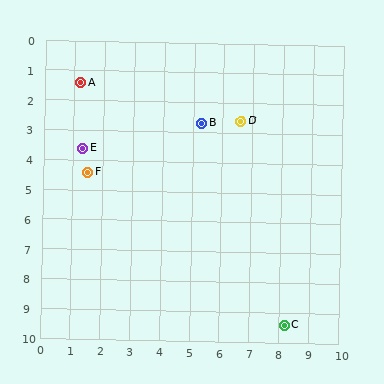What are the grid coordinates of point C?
Point C is at approximately (8.2, 9.4).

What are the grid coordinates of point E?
Point E is at approximately (1.3, 3.6).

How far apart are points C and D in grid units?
Points C and D are about 7.0 grid units apart.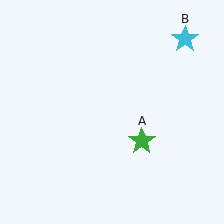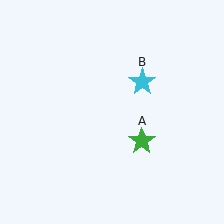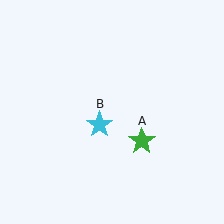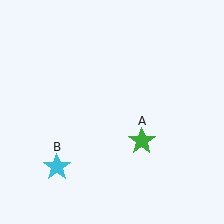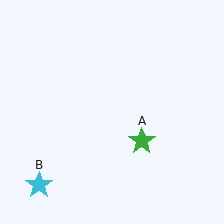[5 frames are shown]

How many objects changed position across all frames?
1 object changed position: cyan star (object B).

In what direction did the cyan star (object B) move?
The cyan star (object B) moved down and to the left.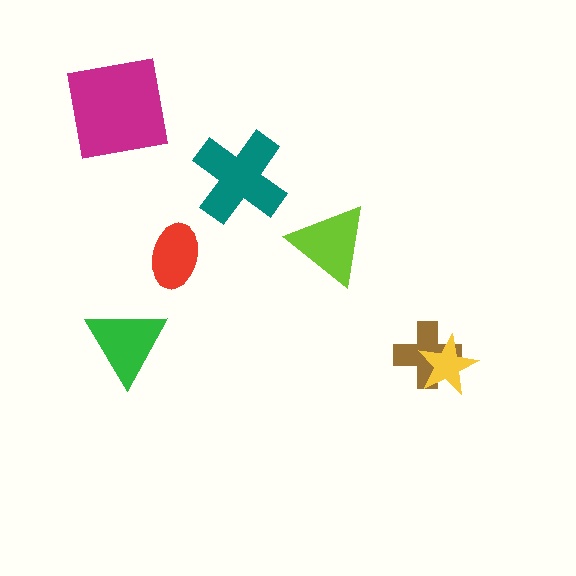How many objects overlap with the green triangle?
0 objects overlap with the green triangle.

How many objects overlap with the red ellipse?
0 objects overlap with the red ellipse.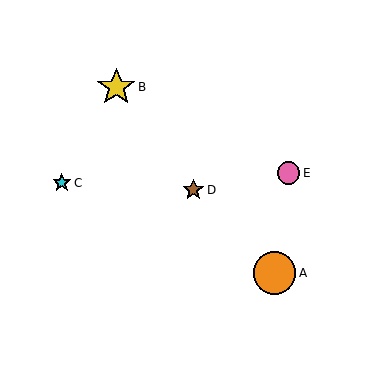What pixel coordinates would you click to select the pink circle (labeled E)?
Click at (288, 173) to select the pink circle E.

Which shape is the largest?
The orange circle (labeled A) is the largest.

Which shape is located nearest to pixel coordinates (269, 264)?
The orange circle (labeled A) at (274, 273) is nearest to that location.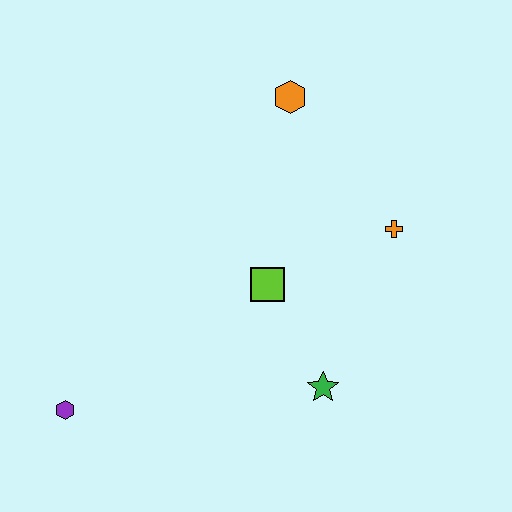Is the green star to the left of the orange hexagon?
No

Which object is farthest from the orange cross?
The purple hexagon is farthest from the orange cross.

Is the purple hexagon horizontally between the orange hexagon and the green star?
No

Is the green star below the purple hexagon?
No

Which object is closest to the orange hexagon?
The orange cross is closest to the orange hexagon.